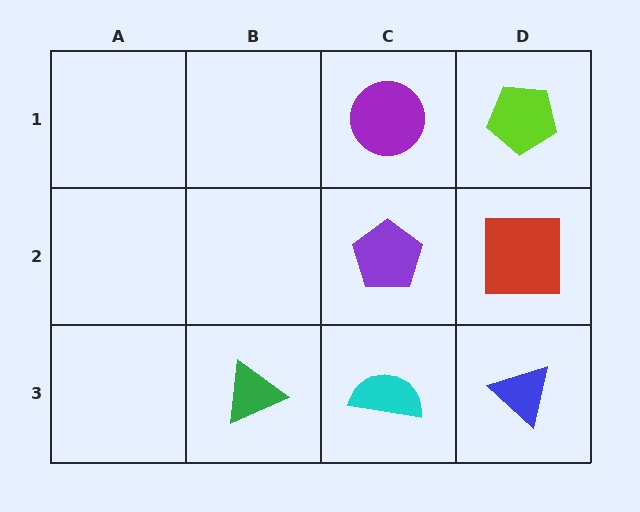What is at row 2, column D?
A red square.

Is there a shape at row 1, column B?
No, that cell is empty.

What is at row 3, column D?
A blue triangle.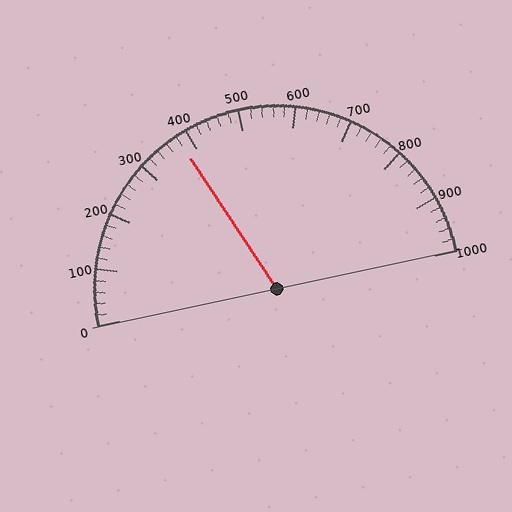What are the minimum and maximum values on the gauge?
The gauge ranges from 0 to 1000.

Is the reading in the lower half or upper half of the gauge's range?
The reading is in the lower half of the range (0 to 1000).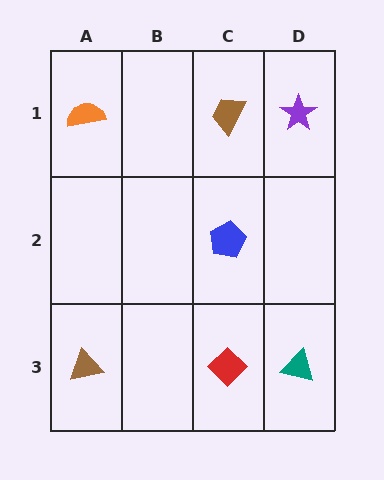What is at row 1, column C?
A brown trapezoid.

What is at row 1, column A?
An orange semicircle.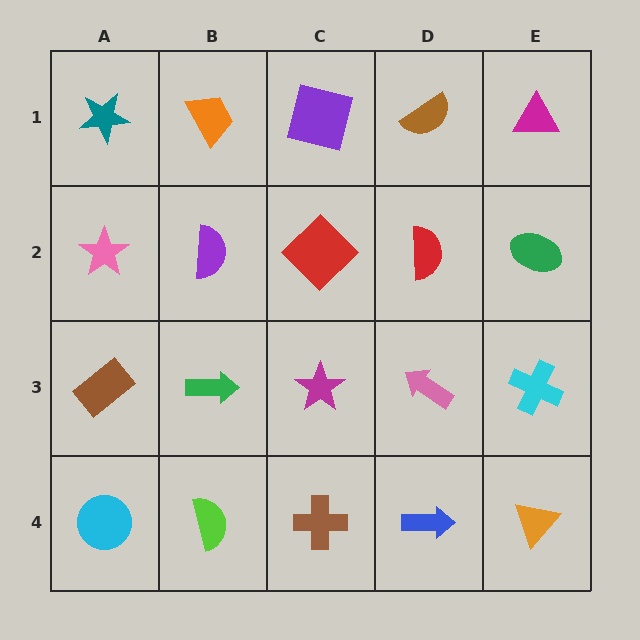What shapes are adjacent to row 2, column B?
An orange trapezoid (row 1, column B), a green arrow (row 3, column B), a pink star (row 2, column A), a red diamond (row 2, column C).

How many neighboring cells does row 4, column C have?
3.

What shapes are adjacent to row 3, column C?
A red diamond (row 2, column C), a brown cross (row 4, column C), a green arrow (row 3, column B), a pink arrow (row 3, column D).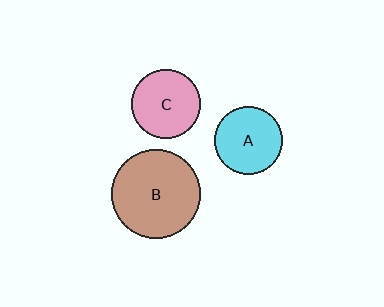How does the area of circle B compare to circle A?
Approximately 1.7 times.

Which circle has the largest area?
Circle B (brown).